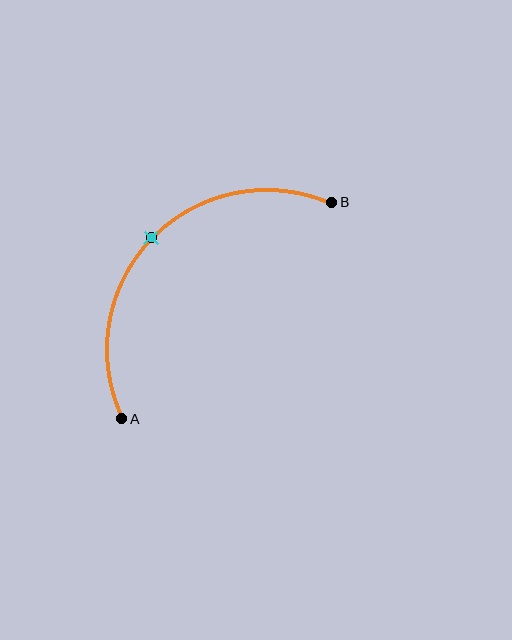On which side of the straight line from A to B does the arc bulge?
The arc bulges above and to the left of the straight line connecting A and B.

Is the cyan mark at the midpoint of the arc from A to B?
Yes. The cyan mark lies on the arc at equal arc-length from both A and B — it is the arc midpoint.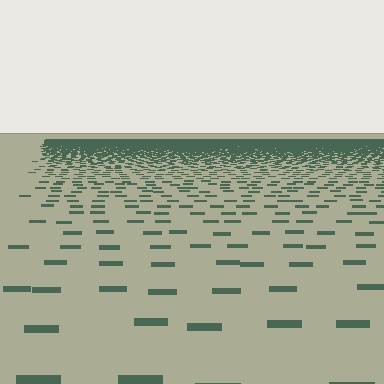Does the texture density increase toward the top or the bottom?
Density increases toward the top.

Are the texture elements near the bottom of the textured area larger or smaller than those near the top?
Larger. Near the bottom, elements are closer to the viewer and appear at a bigger on-screen size.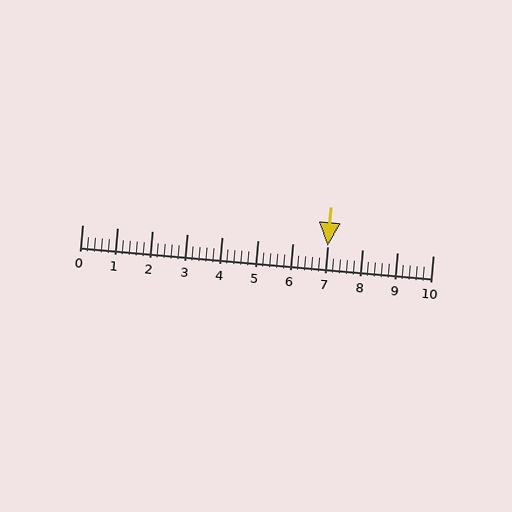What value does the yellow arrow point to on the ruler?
The yellow arrow points to approximately 7.0.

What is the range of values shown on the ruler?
The ruler shows values from 0 to 10.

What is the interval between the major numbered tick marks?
The major tick marks are spaced 1 units apart.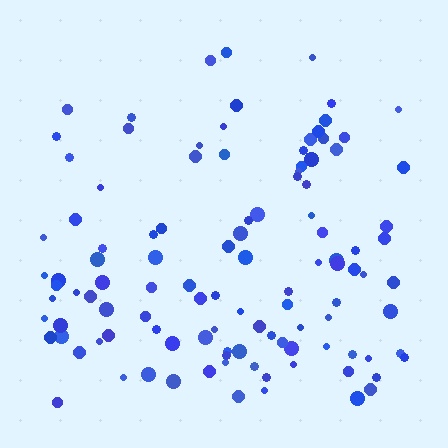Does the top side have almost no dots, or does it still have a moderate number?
Still a moderate number, just noticeably fewer than the bottom.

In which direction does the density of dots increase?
From top to bottom, with the bottom side densest.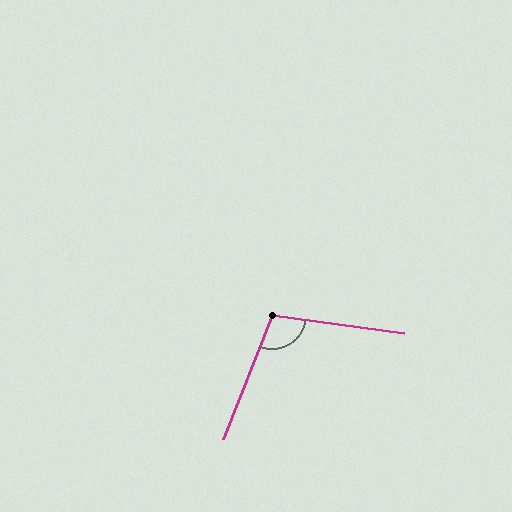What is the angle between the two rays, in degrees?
Approximately 104 degrees.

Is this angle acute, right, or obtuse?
It is obtuse.